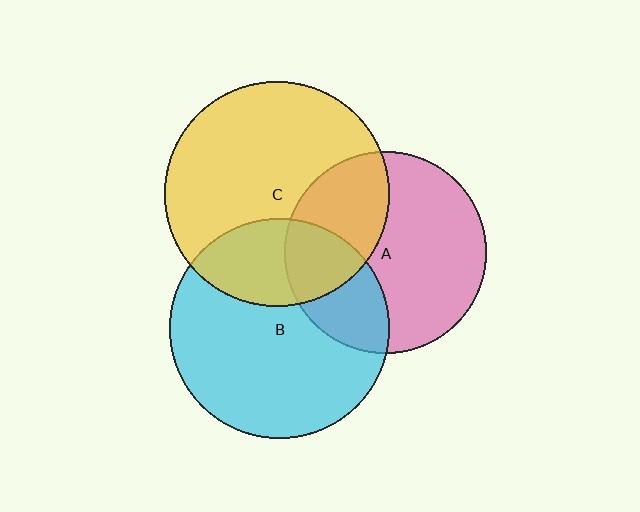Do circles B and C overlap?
Yes.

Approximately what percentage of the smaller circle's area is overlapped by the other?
Approximately 30%.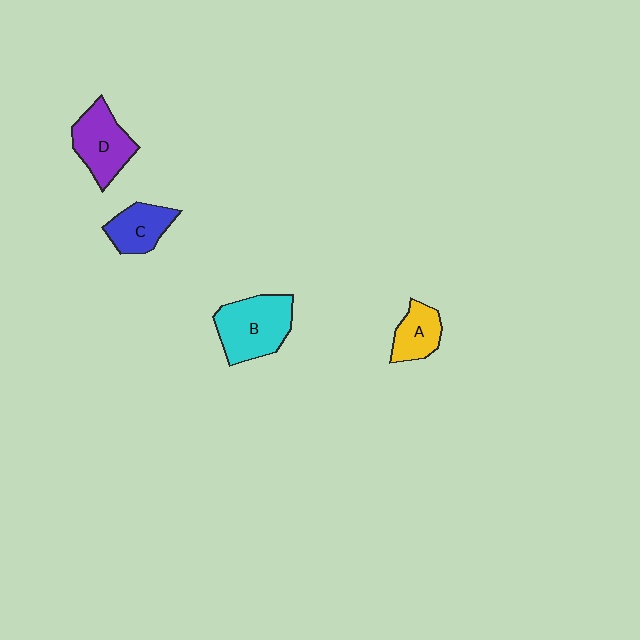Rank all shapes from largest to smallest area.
From largest to smallest: B (cyan), D (purple), C (blue), A (yellow).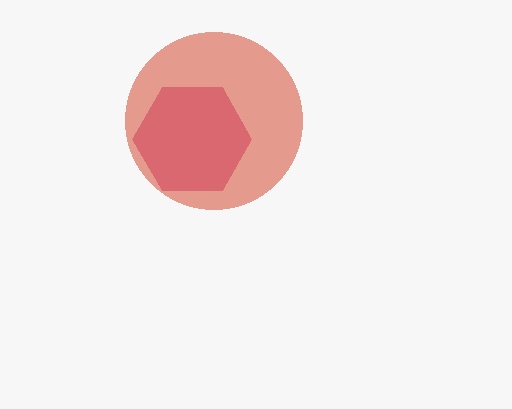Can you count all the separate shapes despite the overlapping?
Yes, there are 2 separate shapes.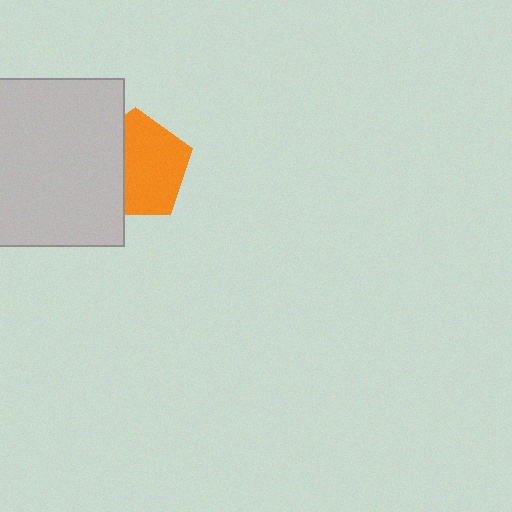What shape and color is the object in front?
The object in front is a light gray rectangle.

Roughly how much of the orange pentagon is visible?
About half of it is visible (roughly 62%).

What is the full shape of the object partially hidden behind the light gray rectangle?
The partially hidden object is an orange pentagon.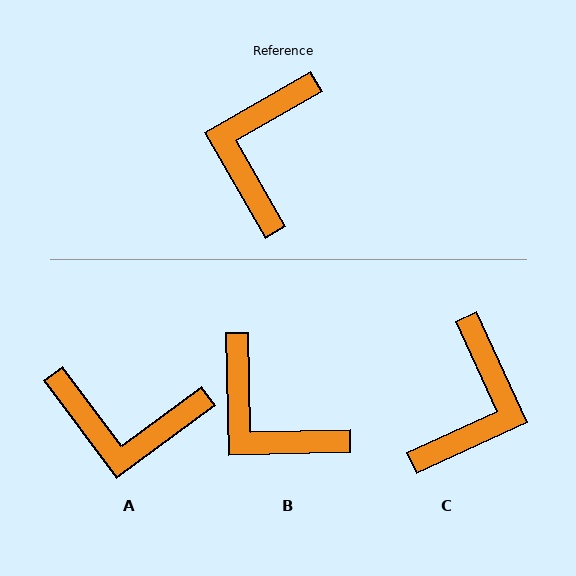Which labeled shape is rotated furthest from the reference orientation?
C, about 175 degrees away.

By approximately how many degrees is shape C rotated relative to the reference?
Approximately 175 degrees counter-clockwise.